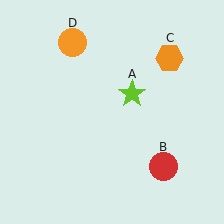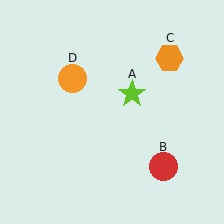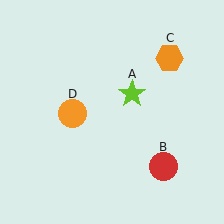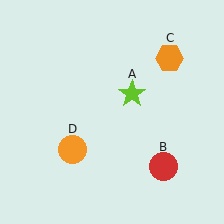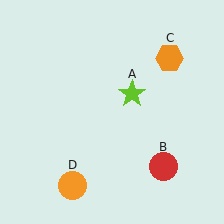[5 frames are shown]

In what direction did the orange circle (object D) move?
The orange circle (object D) moved down.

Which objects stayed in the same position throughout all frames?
Lime star (object A) and red circle (object B) and orange hexagon (object C) remained stationary.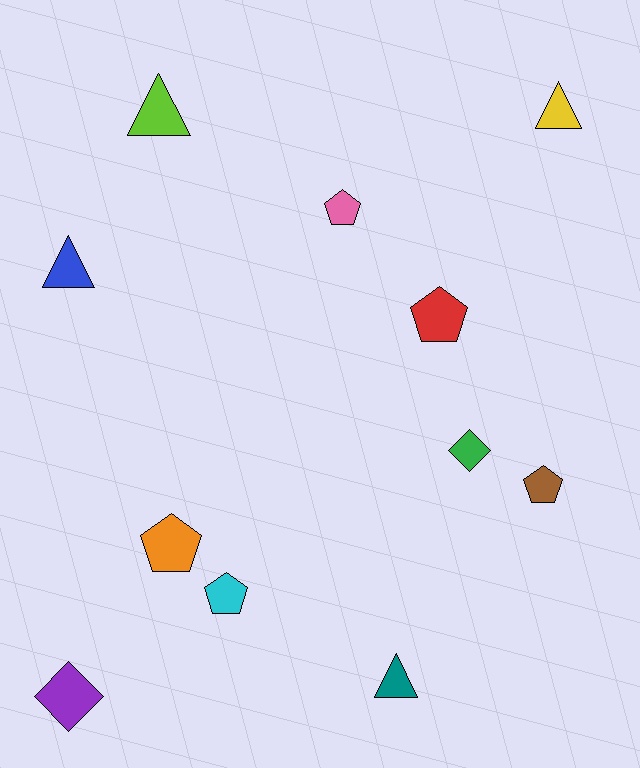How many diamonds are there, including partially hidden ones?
There are 2 diamonds.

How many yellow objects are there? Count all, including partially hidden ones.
There is 1 yellow object.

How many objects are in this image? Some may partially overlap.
There are 11 objects.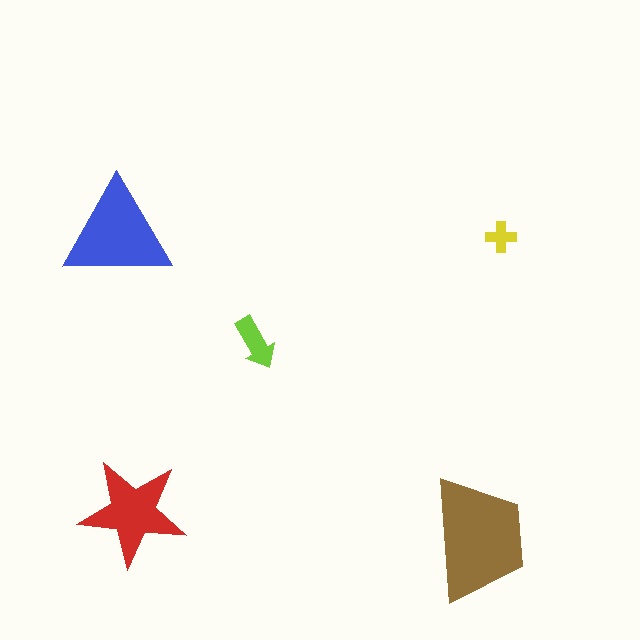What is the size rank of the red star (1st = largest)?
3rd.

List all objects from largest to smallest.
The brown trapezoid, the blue triangle, the red star, the lime arrow, the yellow cross.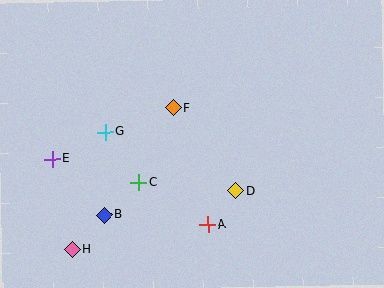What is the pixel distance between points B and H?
The distance between B and H is 47 pixels.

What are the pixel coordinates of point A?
Point A is at (208, 224).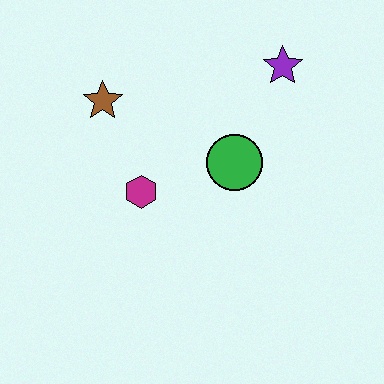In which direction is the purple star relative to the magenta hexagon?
The purple star is to the right of the magenta hexagon.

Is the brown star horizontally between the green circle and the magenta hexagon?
No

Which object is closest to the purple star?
The green circle is closest to the purple star.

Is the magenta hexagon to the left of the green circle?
Yes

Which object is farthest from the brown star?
The purple star is farthest from the brown star.